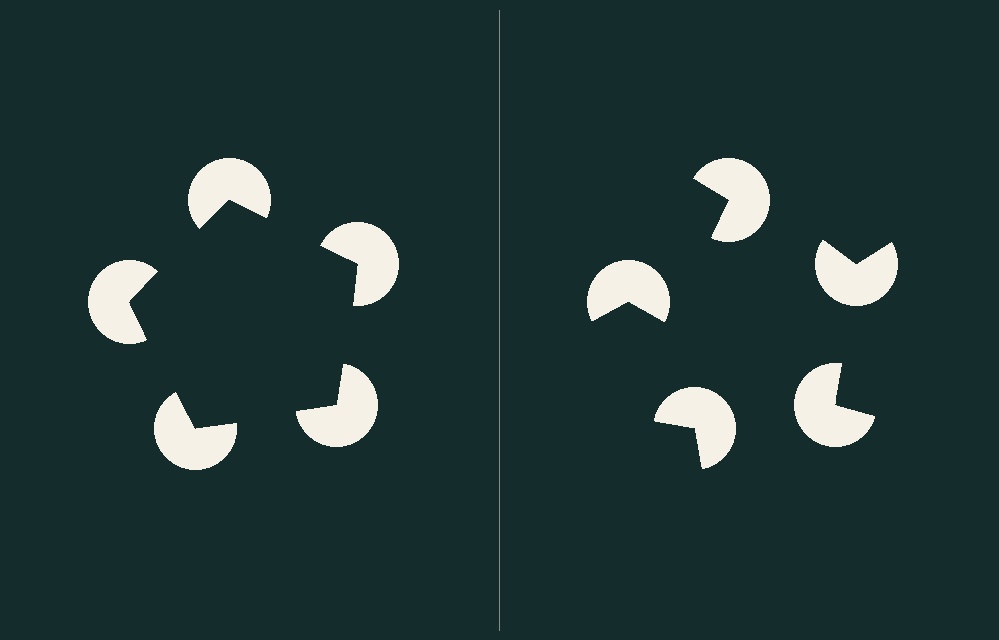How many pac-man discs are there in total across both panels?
10 — 5 on each side.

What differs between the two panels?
The pac-man discs are positioned identically on both sides; only the wedge orientations differ. On the left they align to a pentagon; on the right they are misaligned.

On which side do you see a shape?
An illusory pentagon appears on the left side. On the right side the wedge cuts are rotated, so no coherent shape forms.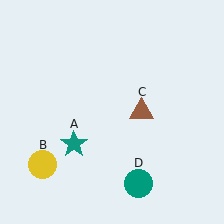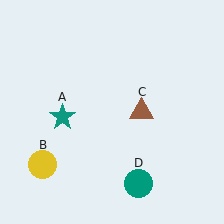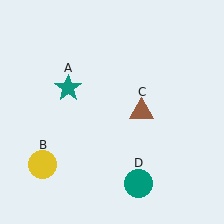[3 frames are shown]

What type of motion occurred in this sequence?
The teal star (object A) rotated clockwise around the center of the scene.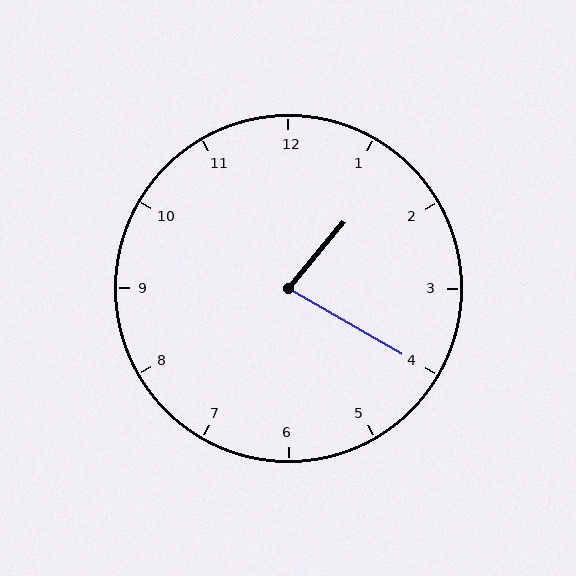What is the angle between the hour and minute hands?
Approximately 80 degrees.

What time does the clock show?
1:20.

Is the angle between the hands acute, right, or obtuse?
It is acute.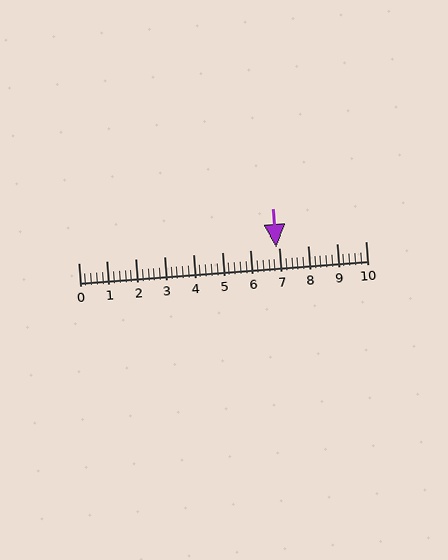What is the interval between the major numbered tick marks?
The major tick marks are spaced 1 units apart.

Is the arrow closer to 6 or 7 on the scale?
The arrow is closer to 7.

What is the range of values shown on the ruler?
The ruler shows values from 0 to 10.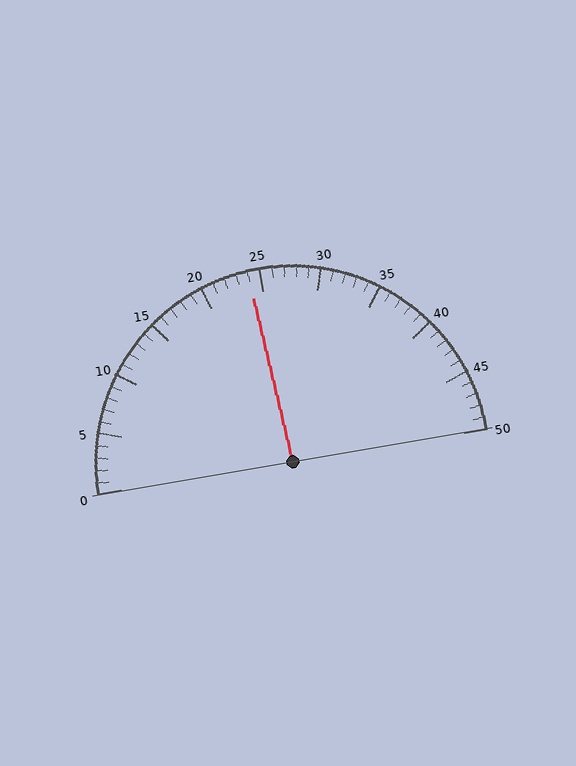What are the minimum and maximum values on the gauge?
The gauge ranges from 0 to 50.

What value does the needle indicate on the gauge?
The needle indicates approximately 24.